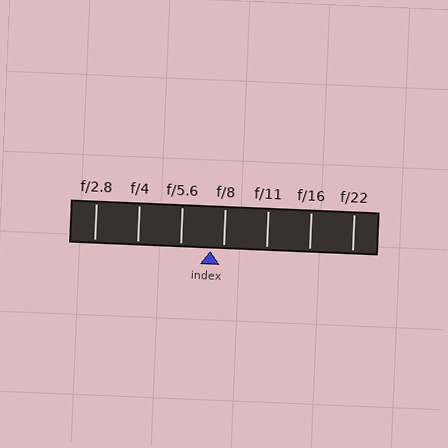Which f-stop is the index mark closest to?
The index mark is closest to f/8.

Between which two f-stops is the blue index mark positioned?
The index mark is between f/5.6 and f/8.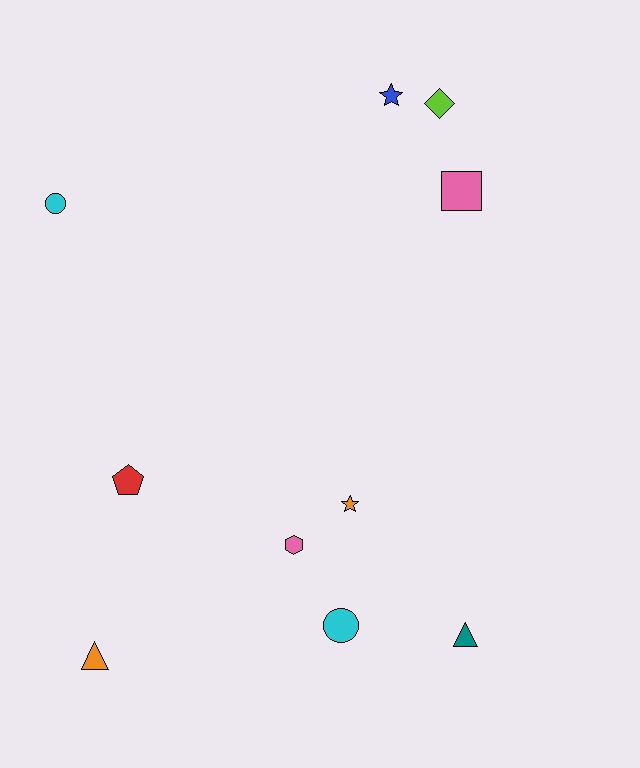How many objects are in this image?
There are 10 objects.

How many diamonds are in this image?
There is 1 diamond.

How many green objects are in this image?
There are no green objects.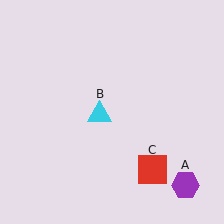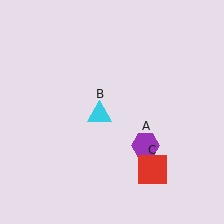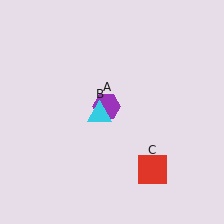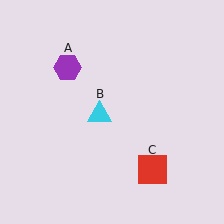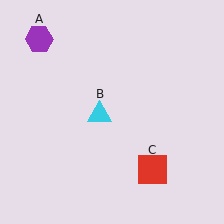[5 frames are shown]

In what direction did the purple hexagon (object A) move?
The purple hexagon (object A) moved up and to the left.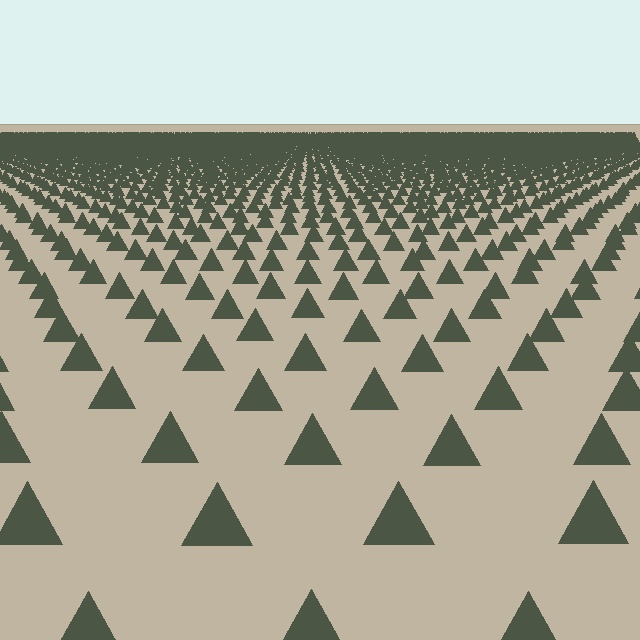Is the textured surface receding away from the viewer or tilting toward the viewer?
The surface is receding away from the viewer. Texture elements get smaller and denser toward the top.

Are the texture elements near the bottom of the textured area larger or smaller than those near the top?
Larger. Near the bottom, elements are closer to the viewer and appear at a bigger on-screen size.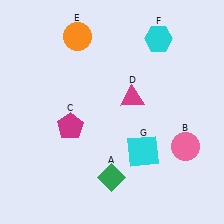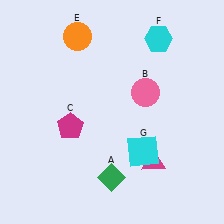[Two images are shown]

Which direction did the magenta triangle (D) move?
The magenta triangle (D) moved down.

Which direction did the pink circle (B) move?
The pink circle (B) moved up.